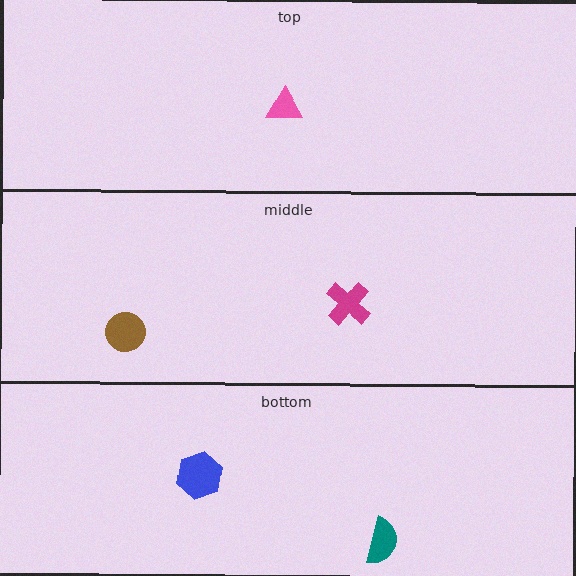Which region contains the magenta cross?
The middle region.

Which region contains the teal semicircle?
The bottom region.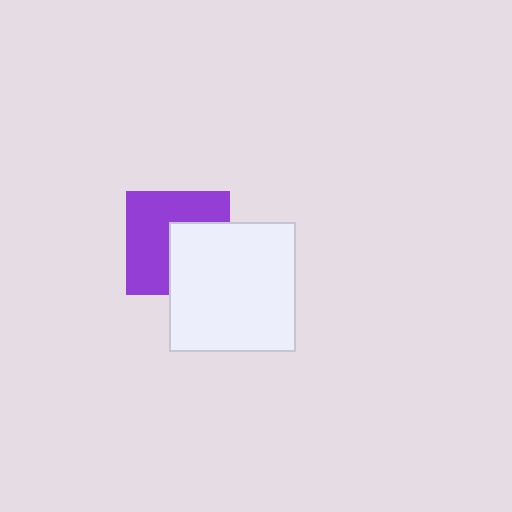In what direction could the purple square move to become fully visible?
The purple square could move toward the upper-left. That would shift it out from behind the white rectangle entirely.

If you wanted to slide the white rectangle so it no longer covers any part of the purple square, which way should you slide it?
Slide it toward the lower-right — that is the most direct way to separate the two shapes.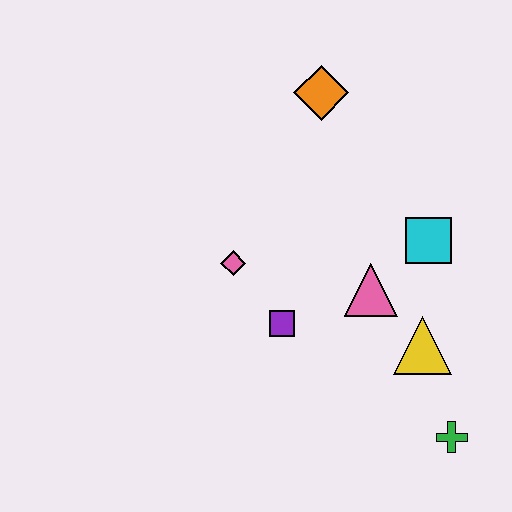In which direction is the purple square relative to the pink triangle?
The purple square is to the left of the pink triangle.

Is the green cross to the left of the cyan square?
No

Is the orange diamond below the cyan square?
No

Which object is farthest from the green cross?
The orange diamond is farthest from the green cross.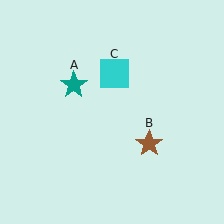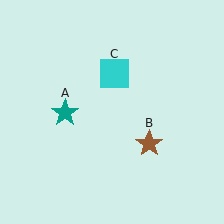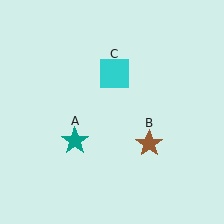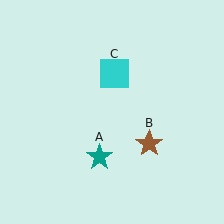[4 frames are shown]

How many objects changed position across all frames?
1 object changed position: teal star (object A).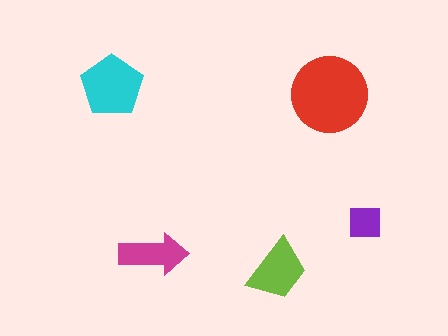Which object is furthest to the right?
The purple square is rightmost.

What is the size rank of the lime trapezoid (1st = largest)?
3rd.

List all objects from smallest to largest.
The purple square, the magenta arrow, the lime trapezoid, the cyan pentagon, the red circle.